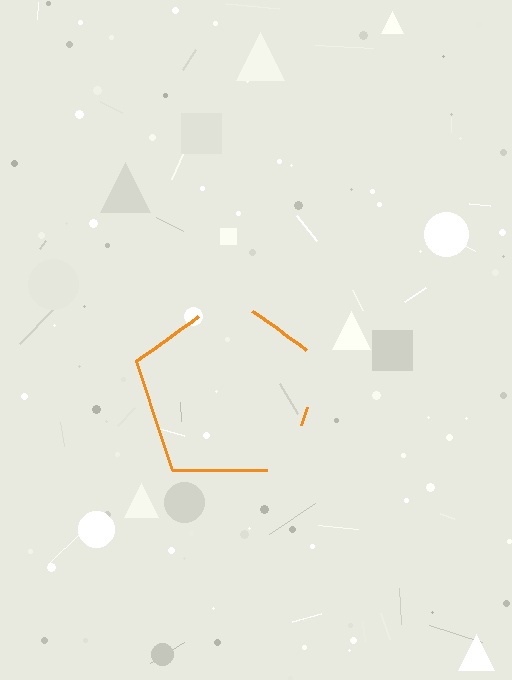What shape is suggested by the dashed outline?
The dashed outline suggests a pentagon.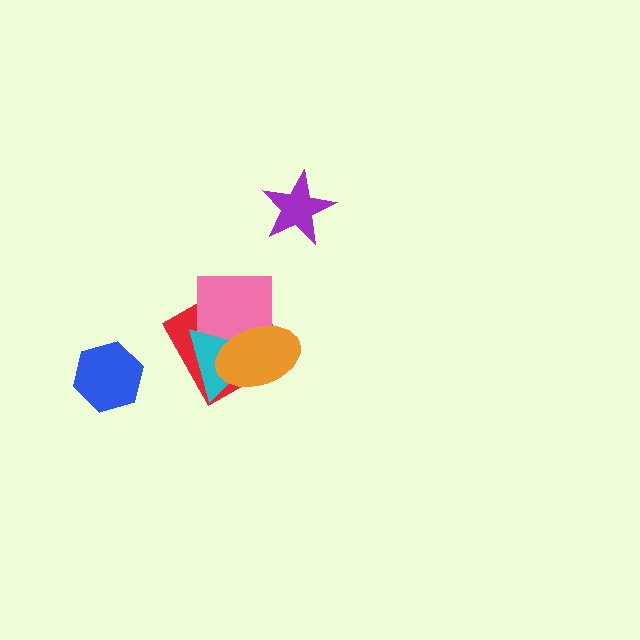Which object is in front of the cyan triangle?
The orange ellipse is in front of the cyan triangle.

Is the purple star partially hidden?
No, no other shape covers it.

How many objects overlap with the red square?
3 objects overlap with the red square.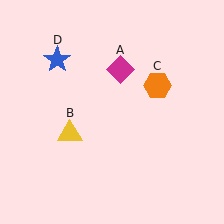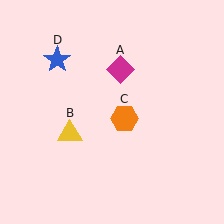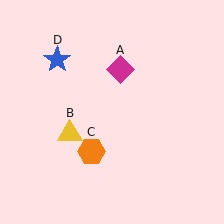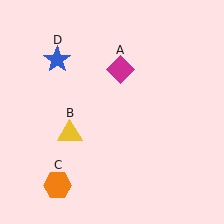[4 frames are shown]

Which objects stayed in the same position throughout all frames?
Magenta diamond (object A) and yellow triangle (object B) and blue star (object D) remained stationary.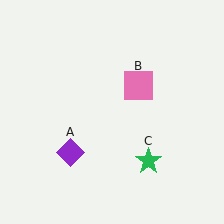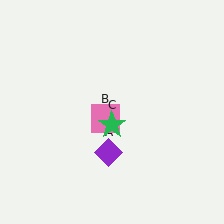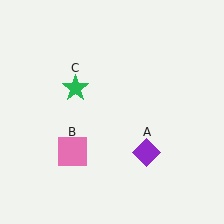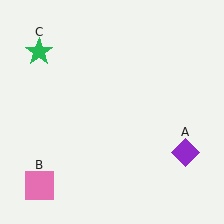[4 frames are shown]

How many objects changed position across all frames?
3 objects changed position: purple diamond (object A), pink square (object B), green star (object C).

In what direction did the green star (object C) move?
The green star (object C) moved up and to the left.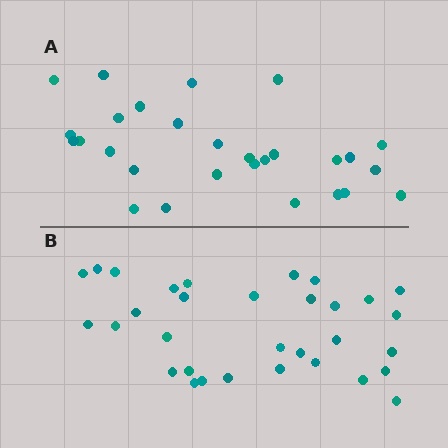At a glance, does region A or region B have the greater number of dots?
Region B (the bottom region) has more dots.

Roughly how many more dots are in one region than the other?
Region B has about 4 more dots than region A.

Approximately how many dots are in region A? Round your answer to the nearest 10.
About 30 dots. (The exact count is 28, which rounds to 30.)